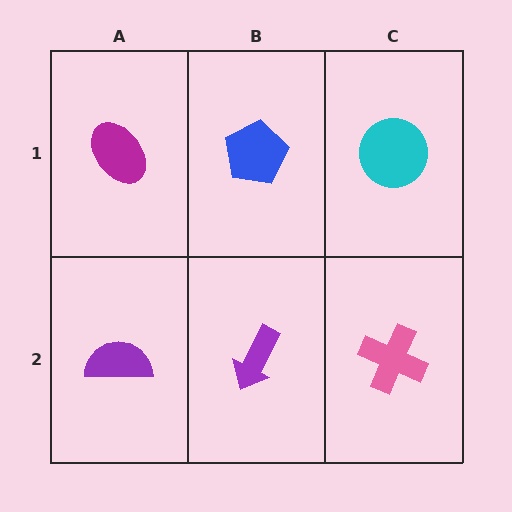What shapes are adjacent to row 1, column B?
A purple arrow (row 2, column B), a magenta ellipse (row 1, column A), a cyan circle (row 1, column C).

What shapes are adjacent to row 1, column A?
A purple semicircle (row 2, column A), a blue pentagon (row 1, column B).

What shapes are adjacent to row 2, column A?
A magenta ellipse (row 1, column A), a purple arrow (row 2, column B).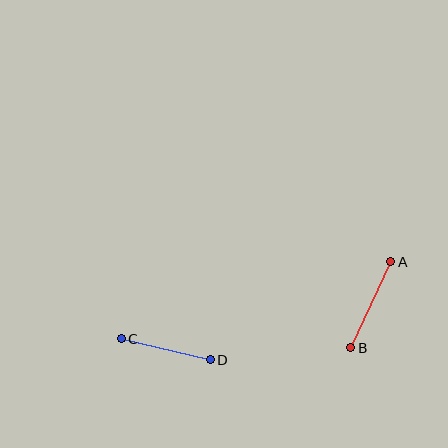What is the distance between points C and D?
The distance is approximately 91 pixels.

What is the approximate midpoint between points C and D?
The midpoint is at approximately (166, 349) pixels.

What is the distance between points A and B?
The distance is approximately 95 pixels.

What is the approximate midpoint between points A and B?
The midpoint is at approximately (371, 305) pixels.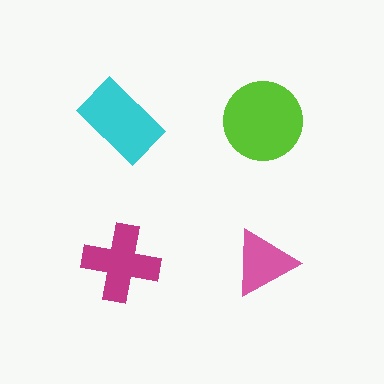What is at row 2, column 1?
A magenta cross.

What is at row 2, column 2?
A pink triangle.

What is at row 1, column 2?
A lime circle.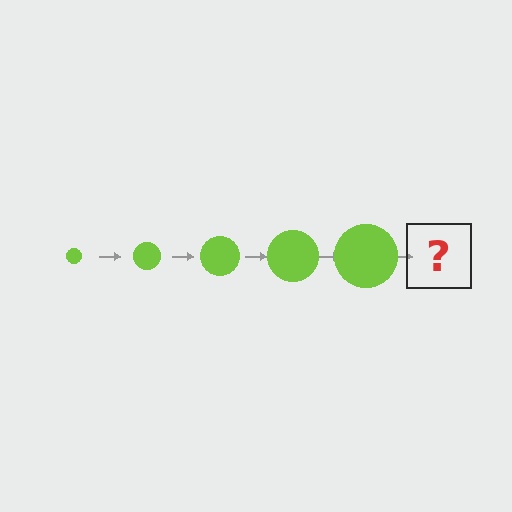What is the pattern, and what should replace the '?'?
The pattern is that the circle gets progressively larger each step. The '?' should be a lime circle, larger than the previous one.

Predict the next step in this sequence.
The next step is a lime circle, larger than the previous one.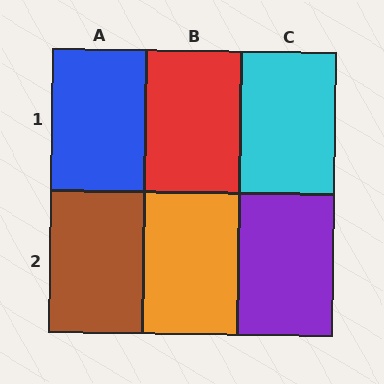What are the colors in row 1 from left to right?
Blue, red, cyan.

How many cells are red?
1 cell is red.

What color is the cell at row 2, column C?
Purple.